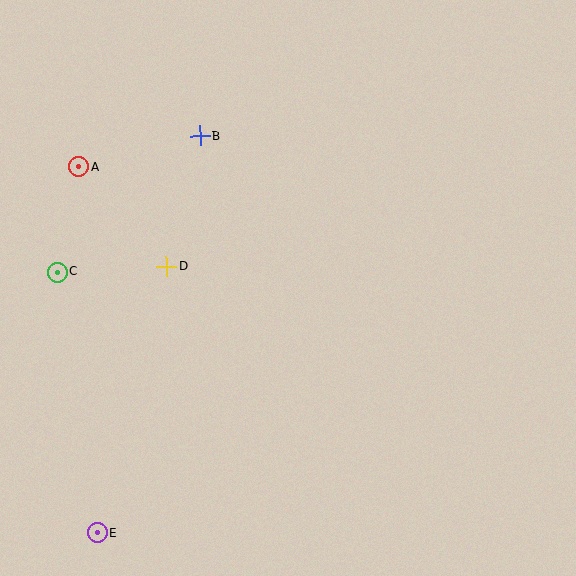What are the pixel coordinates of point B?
Point B is at (200, 136).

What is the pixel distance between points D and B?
The distance between D and B is 134 pixels.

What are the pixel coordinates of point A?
Point A is at (79, 167).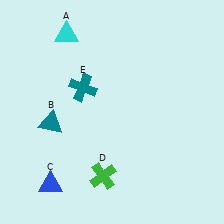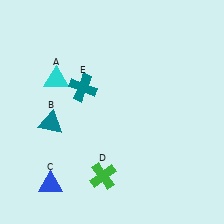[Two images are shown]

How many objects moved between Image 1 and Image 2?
1 object moved between the two images.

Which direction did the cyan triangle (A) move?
The cyan triangle (A) moved down.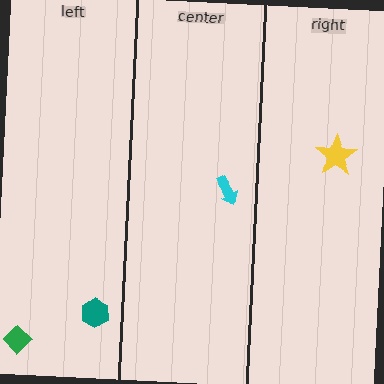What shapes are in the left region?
The teal hexagon, the green diamond.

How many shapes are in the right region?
1.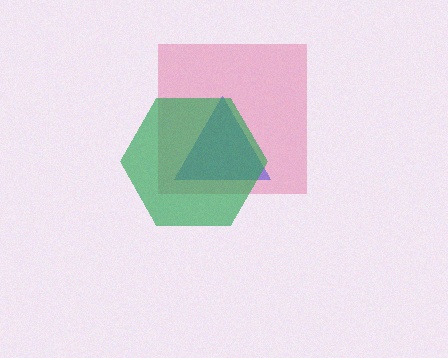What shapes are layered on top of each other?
The layered shapes are: a pink square, a blue triangle, a green hexagon.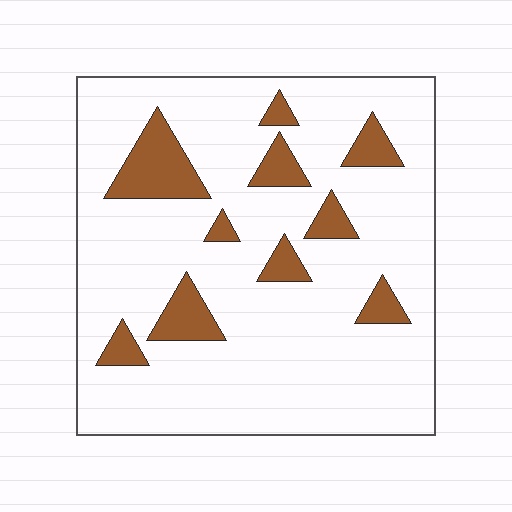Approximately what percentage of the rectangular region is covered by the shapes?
Approximately 15%.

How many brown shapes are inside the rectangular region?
10.